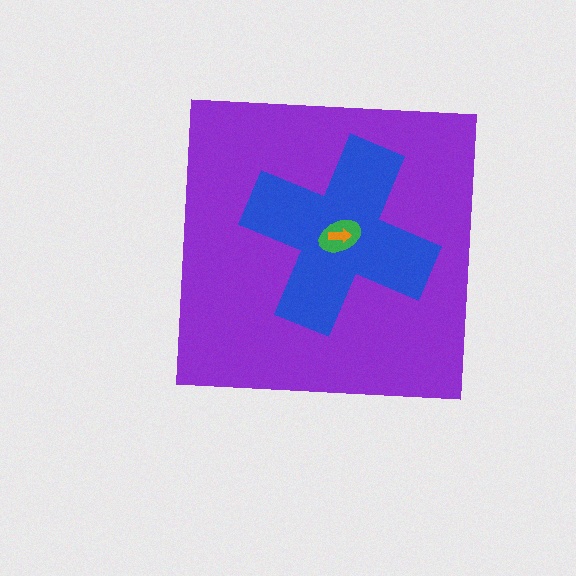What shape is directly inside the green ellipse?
The orange arrow.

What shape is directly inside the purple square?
The blue cross.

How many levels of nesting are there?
4.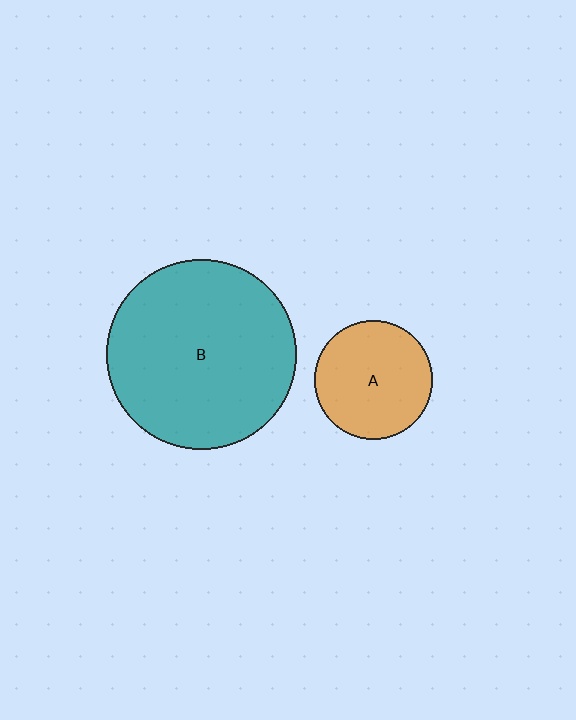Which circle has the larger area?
Circle B (teal).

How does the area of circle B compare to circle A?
Approximately 2.6 times.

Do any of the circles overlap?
No, none of the circles overlap.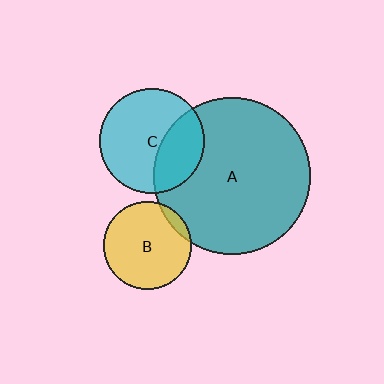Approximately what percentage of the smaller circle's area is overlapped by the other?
Approximately 35%.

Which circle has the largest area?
Circle A (teal).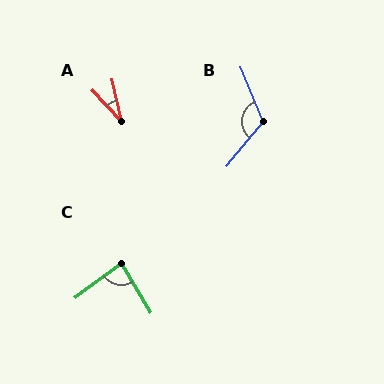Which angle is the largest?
B, at approximately 118 degrees.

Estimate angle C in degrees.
Approximately 85 degrees.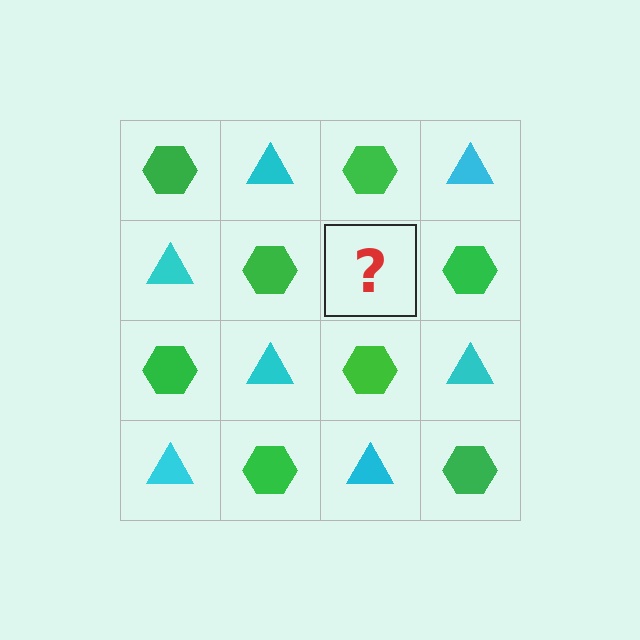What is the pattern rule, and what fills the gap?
The rule is that it alternates green hexagon and cyan triangle in a checkerboard pattern. The gap should be filled with a cyan triangle.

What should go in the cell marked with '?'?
The missing cell should contain a cyan triangle.